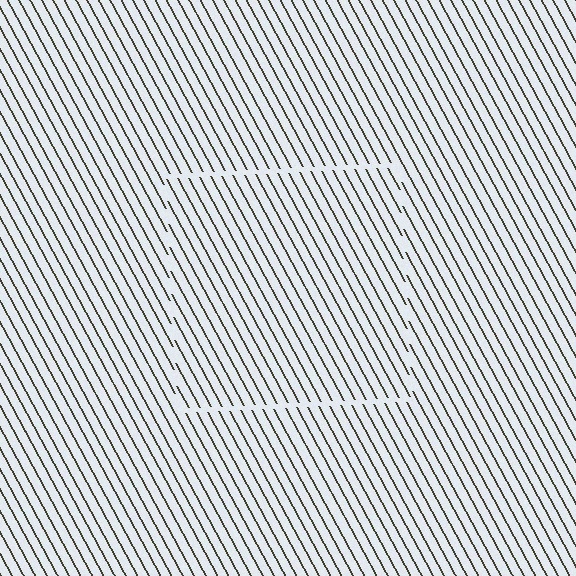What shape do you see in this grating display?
An illusory square. The interior of the shape contains the same grating, shifted by half a period — the contour is defined by the phase discontinuity where line-ends from the inner and outer gratings abut.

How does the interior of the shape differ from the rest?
The interior of the shape contains the same grating, shifted by half a period — the contour is defined by the phase discontinuity where line-ends from the inner and outer gratings abut.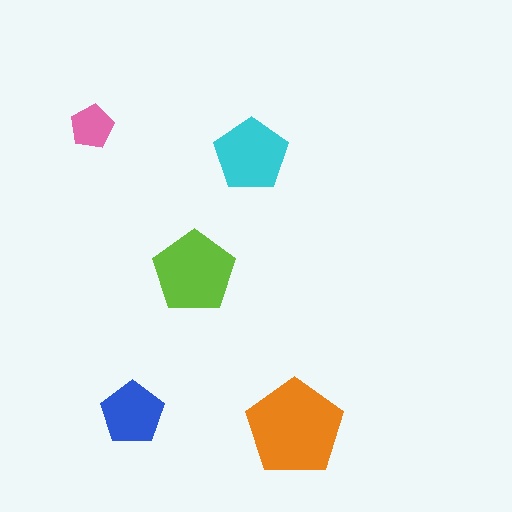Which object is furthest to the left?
The pink pentagon is leftmost.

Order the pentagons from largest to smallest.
the orange one, the lime one, the cyan one, the blue one, the pink one.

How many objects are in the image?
There are 5 objects in the image.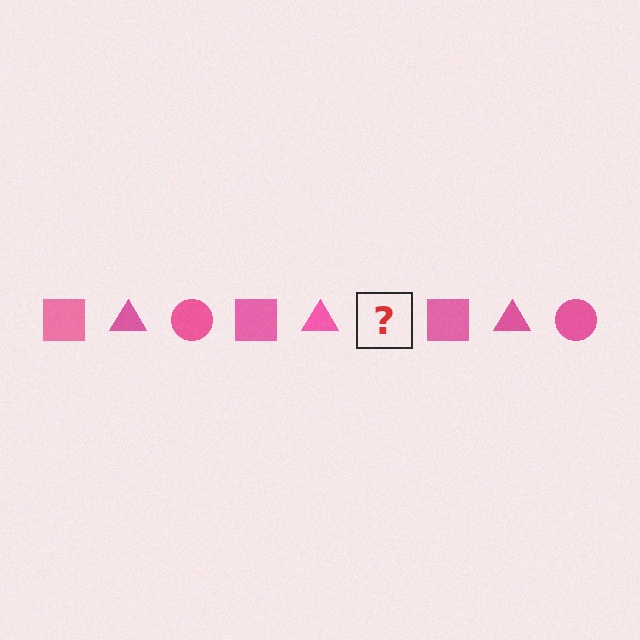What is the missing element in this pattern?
The missing element is a pink circle.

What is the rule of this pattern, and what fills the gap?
The rule is that the pattern cycles through square, triangle, circle shapes in pink. The gap should be filled with a pink circle.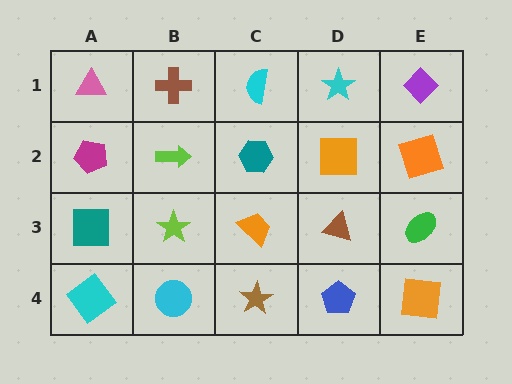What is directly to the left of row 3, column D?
An orange trapezoid.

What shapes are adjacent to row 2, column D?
A cyan star (row 1, column D), a brown triangle (row 3, column D), a teal hexagon (row 2, column C), an orange square (row 2, column E).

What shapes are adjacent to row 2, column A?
A pink triangle (row 1, column A), a teal square (row 3, column A), a lime arrow (row 2, column B).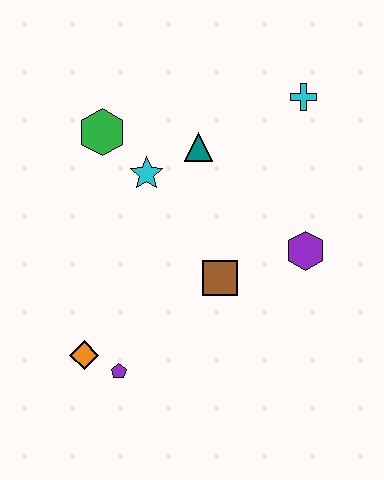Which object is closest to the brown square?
The purple hexagon is closest to the brown square.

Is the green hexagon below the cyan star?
No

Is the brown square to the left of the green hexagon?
No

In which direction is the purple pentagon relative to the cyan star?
The purple pentagon is below the cyan star.